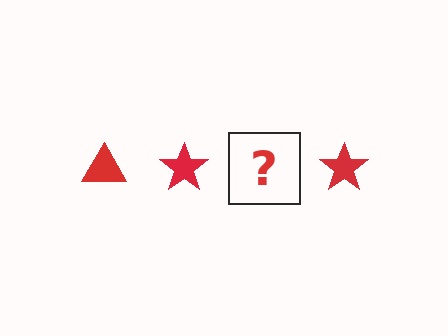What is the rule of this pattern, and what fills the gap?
The rule is that the pattern cycles through triangle, star shapes in red. The gap should be filled with a red triangle.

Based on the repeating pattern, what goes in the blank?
The blank should be a red triangle.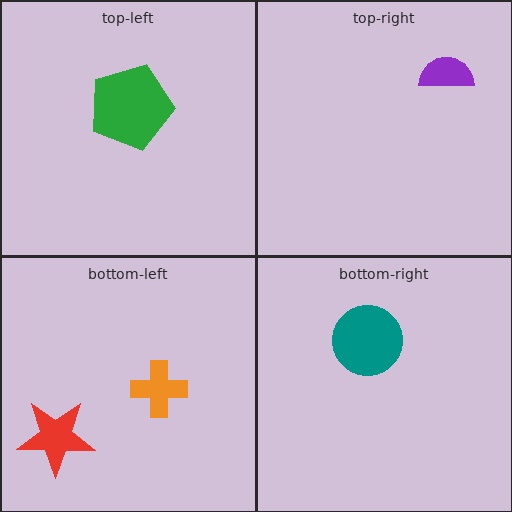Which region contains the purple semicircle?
The top-right region.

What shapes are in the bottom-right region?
The teal circle.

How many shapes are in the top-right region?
1.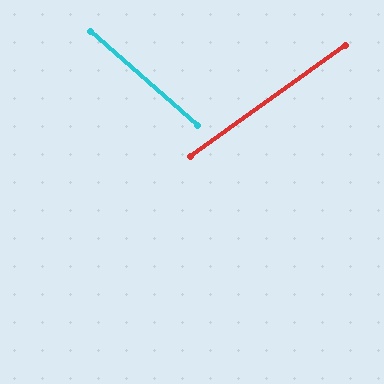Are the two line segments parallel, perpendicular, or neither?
Neither parallel nor perpendicular — they differ by about 77°.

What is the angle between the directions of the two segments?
Approximately 77 degrees.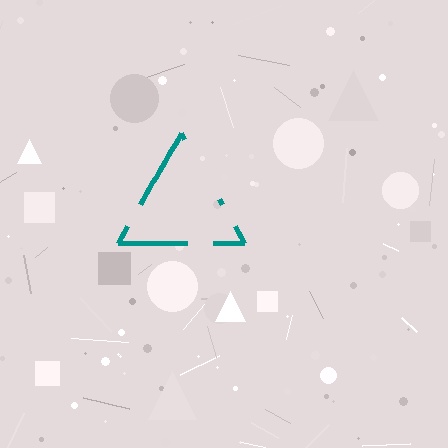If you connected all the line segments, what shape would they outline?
They would outline a triangle.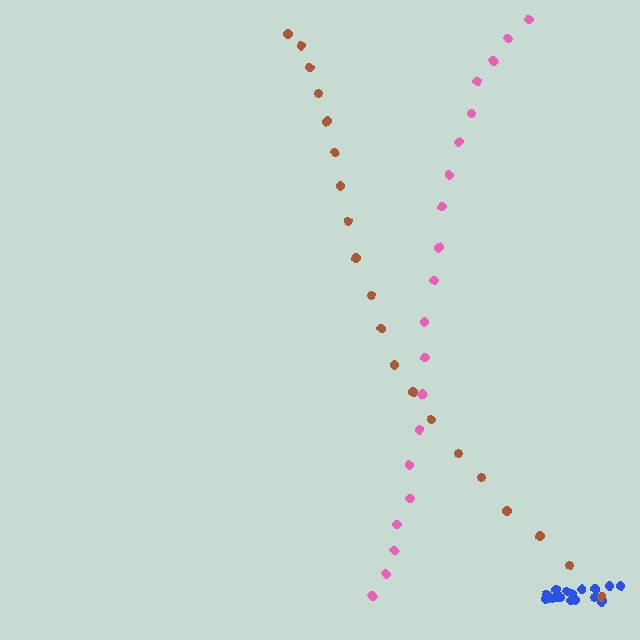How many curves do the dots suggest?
There are 3 distinct paths.